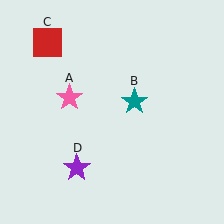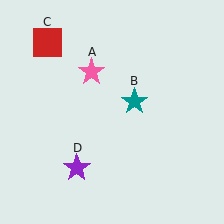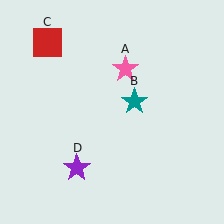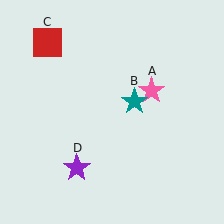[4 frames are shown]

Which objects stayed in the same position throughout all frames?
Teal star (object B) and red square (object C) and purple star (object D) remained stationary.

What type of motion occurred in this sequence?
The pink star (object A) rotated clockwise around the center of the scene.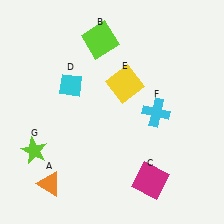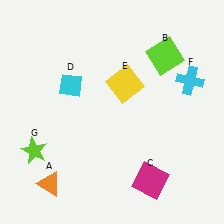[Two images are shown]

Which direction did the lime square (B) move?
The lime square (B) moved right.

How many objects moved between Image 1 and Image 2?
2 objects moved between the two images.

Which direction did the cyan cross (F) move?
The cyan cross (F) moved right.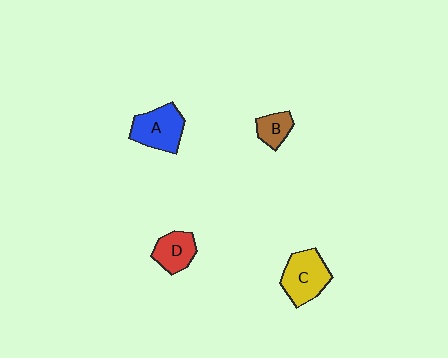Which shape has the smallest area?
Shape B (brown).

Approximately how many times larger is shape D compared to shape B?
Approximately 1.4 times.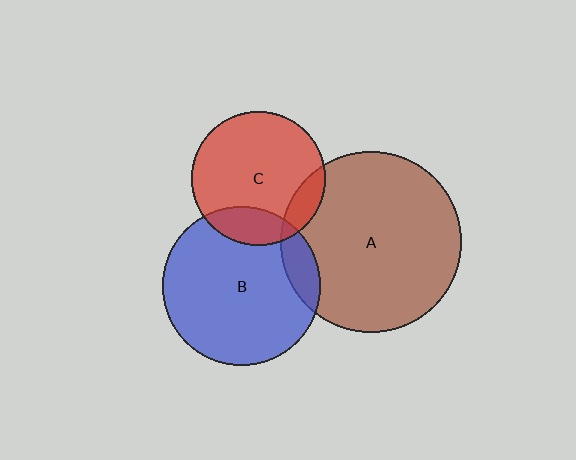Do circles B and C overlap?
Yes.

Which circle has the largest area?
Circle A (brown).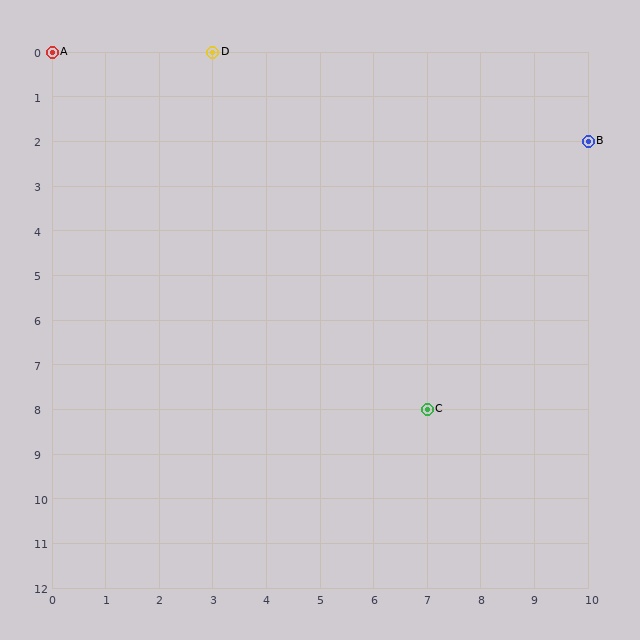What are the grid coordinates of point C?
Point C is at grid coordinates (7, 8).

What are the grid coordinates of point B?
Point B is at grid coordinates (10, 2).